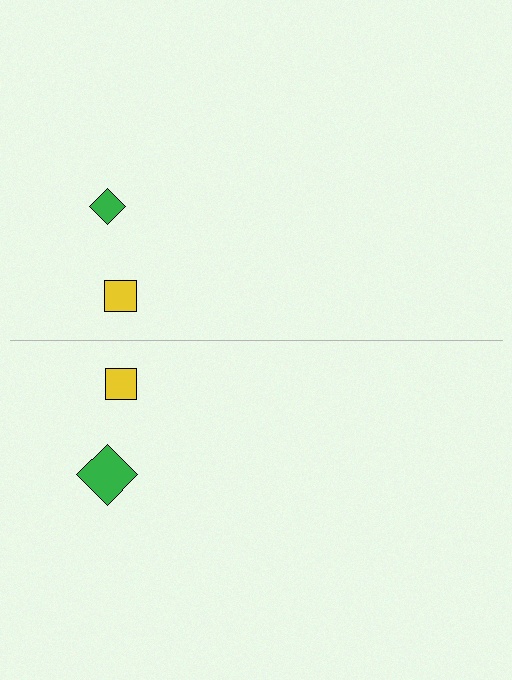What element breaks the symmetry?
The green diamond on the bottom side has a different size than its mirror counterpart.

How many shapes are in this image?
There are 4 shapes in this image.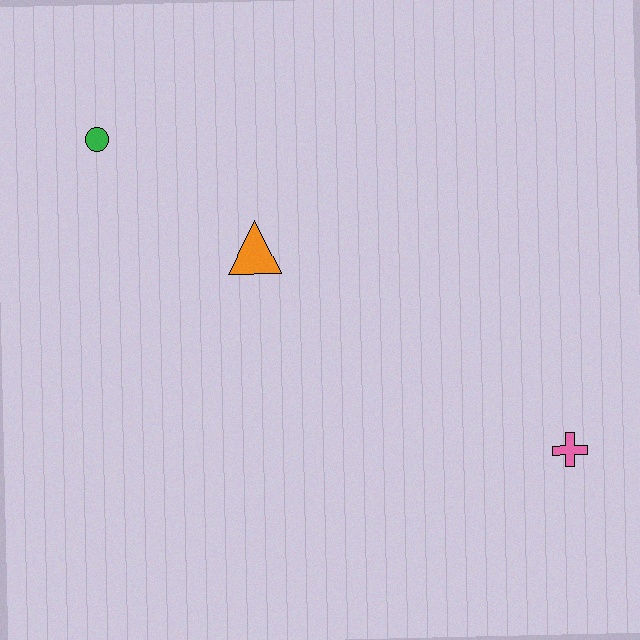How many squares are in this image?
There are no squares.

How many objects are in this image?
There are 3 objects.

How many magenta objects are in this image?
There are no magenta objects.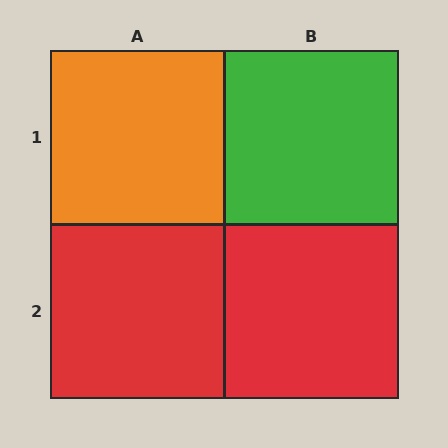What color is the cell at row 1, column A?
Orange.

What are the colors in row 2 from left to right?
Red, red.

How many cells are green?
1 cell is green.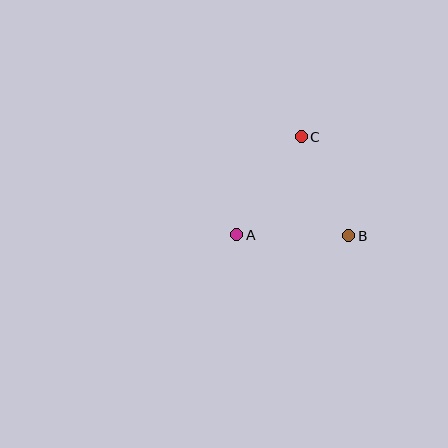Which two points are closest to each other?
Points B and C are closest to each other.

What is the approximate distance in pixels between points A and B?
The distance between A and B is approximately 112 pixels.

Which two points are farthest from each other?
Points A and C are farthest from each other.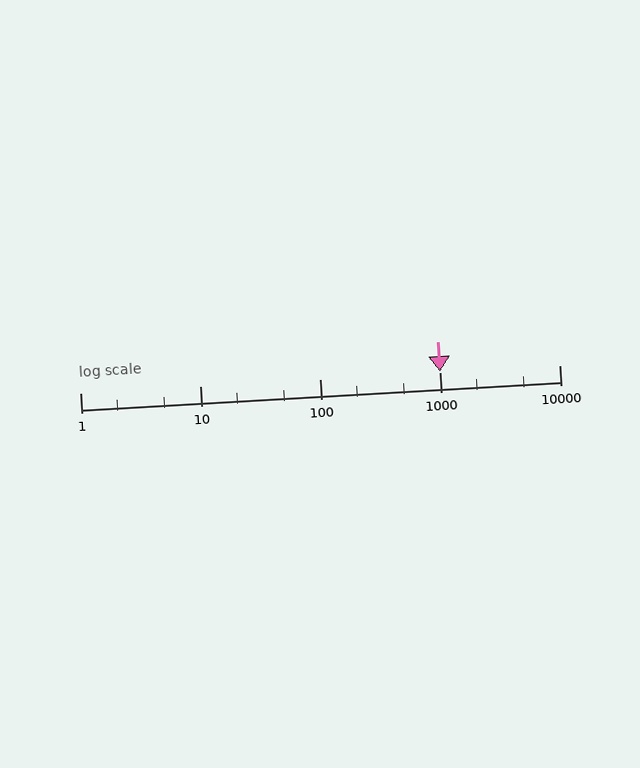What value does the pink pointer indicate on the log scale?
The pointer indicates approximately 1000.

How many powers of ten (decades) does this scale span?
The scale spans 4 decades, from 1 to 10000.